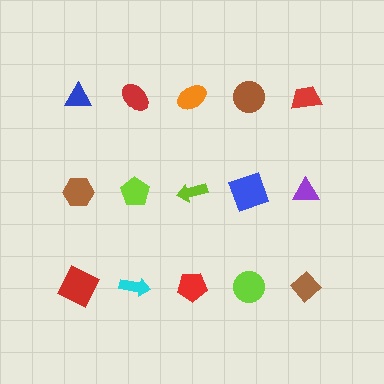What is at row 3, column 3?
A red pentagon.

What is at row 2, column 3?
A lime arrow.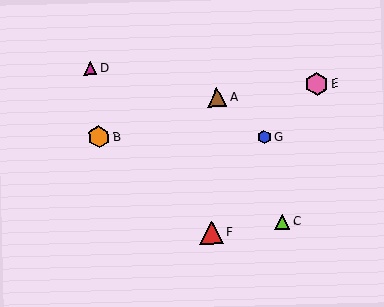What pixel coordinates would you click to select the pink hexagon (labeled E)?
Click at (317, 84) to select the pink hexagon E.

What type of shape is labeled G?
Shape G is a blue hexagon.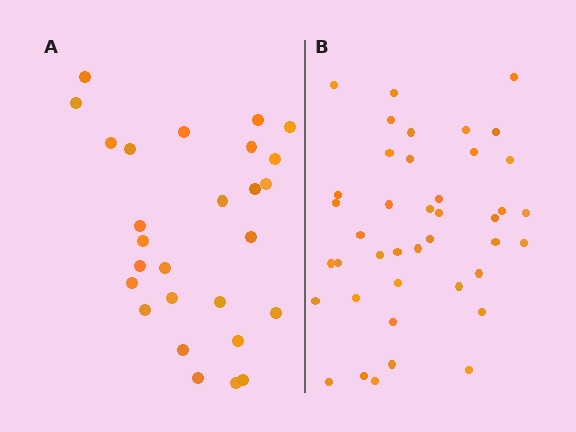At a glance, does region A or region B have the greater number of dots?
Region B (the right region) has more dots.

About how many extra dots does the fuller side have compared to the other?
Region B has approximately 15 more dots than region A.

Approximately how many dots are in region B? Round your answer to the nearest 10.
About 40 dots. (The exact count is 41, which rounds to 40.)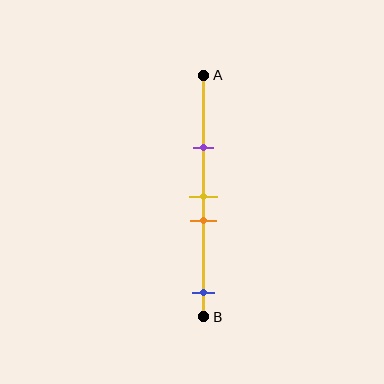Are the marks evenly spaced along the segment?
No, the marks are not evenly spaced.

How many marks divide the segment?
There are 4 marks dividing the segment.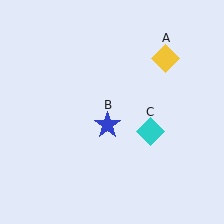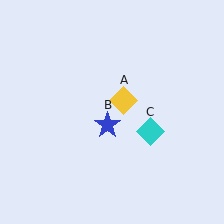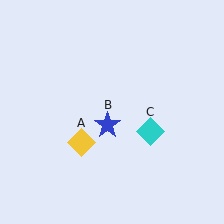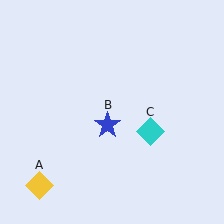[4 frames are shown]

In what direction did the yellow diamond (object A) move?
The yellow diamond (object A) moved down and to the left.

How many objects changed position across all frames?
1 object changed position: yellow diamond (object A).